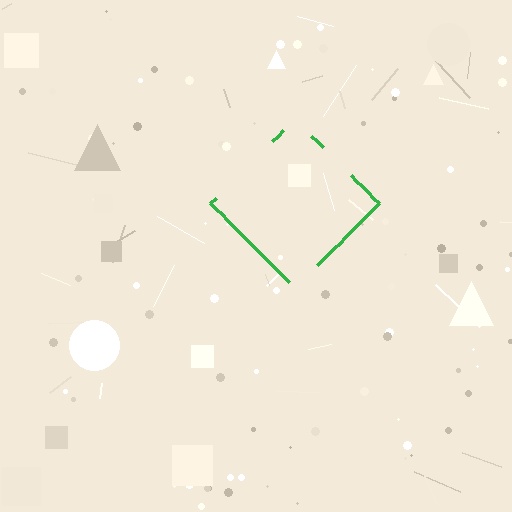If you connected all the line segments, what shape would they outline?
They would outline a diamond.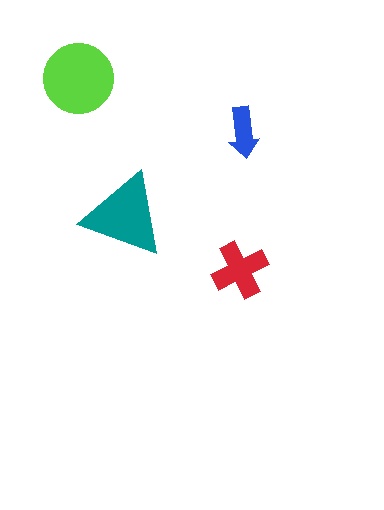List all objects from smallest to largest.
The blue arrow, the red cross, the teal triangle, the lime circle.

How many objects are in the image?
There are 4 objects in the image.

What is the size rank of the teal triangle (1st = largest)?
2nd.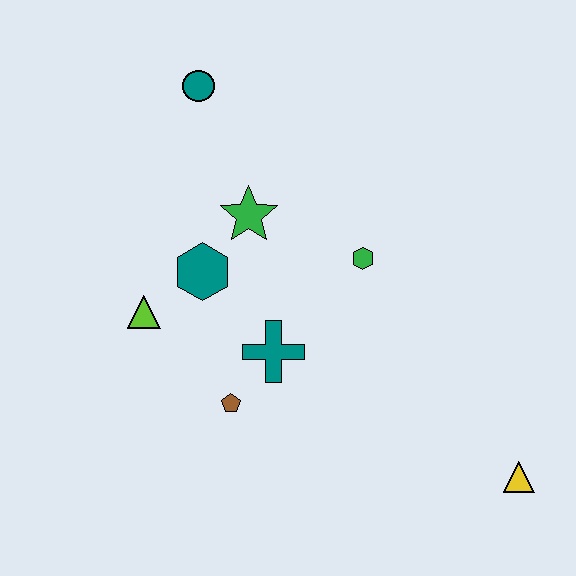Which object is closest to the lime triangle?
The teal hexagon is closest to the lime triangle.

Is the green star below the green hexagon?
No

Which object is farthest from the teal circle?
The yellow triangle is farthest from the teal circle.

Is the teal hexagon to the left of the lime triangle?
No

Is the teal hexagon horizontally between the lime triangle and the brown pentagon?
Yes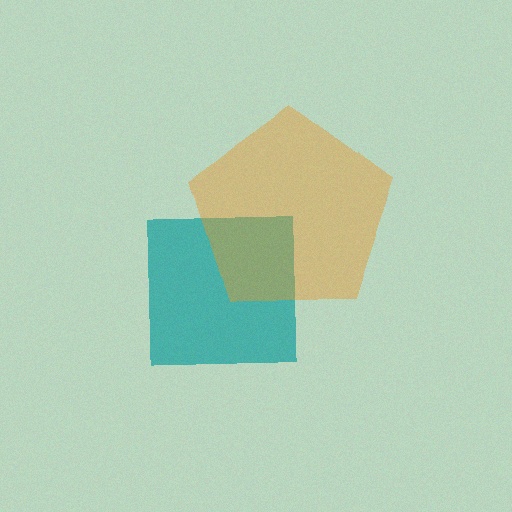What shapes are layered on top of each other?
The layered shapes are: a teal square, an orange pentagon.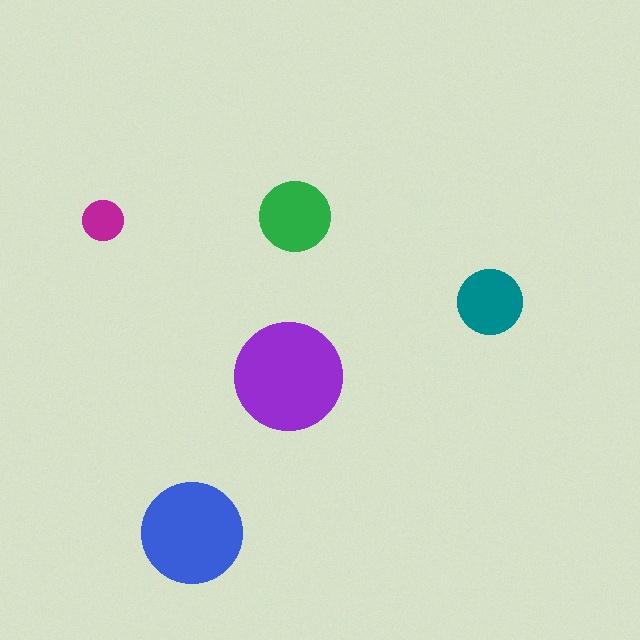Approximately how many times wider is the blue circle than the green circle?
About 1.5 times wider.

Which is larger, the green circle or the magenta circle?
The green one.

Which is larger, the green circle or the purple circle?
The purple one.